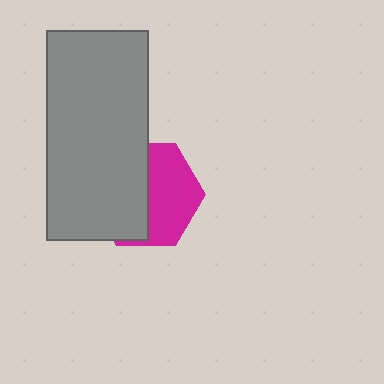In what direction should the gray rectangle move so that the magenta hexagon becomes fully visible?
The gray rectangle should move left. That is the shortest direction to clear the overlap and leave the magenta hexagon fully visible.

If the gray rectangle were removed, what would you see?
You would see the complete magenta hexagon.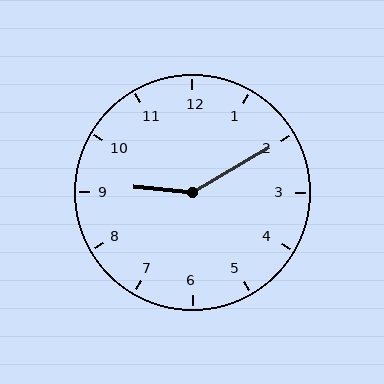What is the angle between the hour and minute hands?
Approximately 145 degrees.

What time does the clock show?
9:10.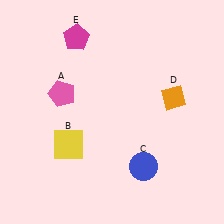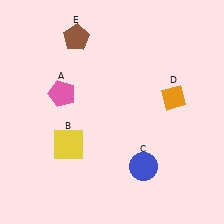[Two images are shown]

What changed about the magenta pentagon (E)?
In Image 1, E is magenta. In Image 2, it changed to brown.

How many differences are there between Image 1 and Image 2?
There is 1 difference between the two images.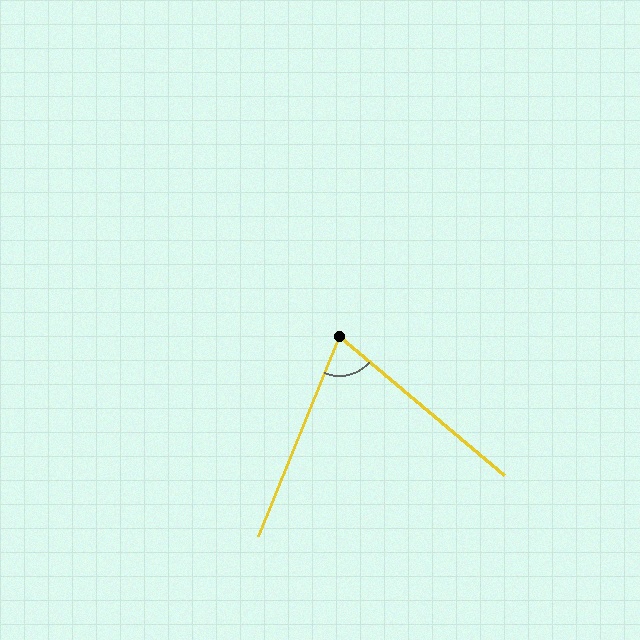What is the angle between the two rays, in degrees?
Approximately 72 degrees.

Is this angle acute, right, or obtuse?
It is acute.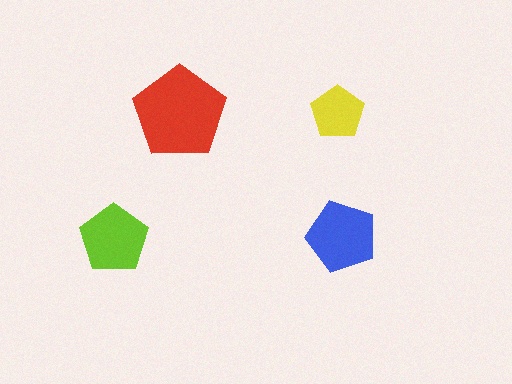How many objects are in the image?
There are 4 objects in the image.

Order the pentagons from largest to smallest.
the red one, the blue one, the lime one, the yellow one.